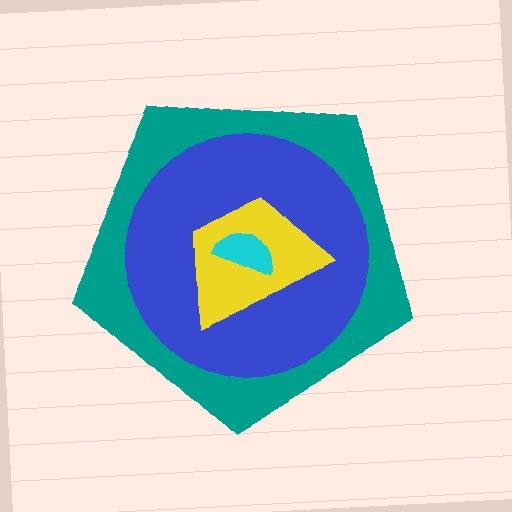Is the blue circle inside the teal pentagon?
Yes.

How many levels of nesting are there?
4.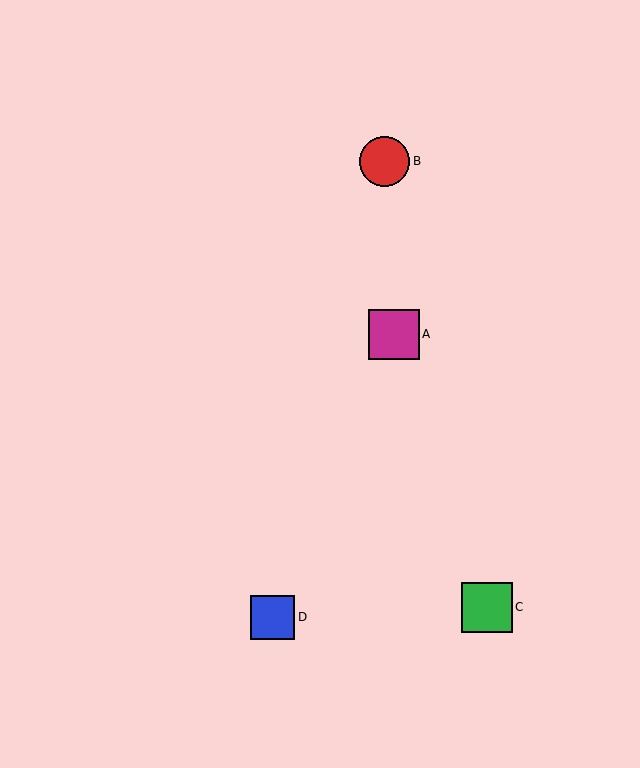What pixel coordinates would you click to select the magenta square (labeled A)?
Click at (394, 334) to select the magenta square A.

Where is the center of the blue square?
The center of the blue square is at (273, 617).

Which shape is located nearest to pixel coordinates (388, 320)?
The magenta square (labeled A) at (394, 334) is nearest to that location.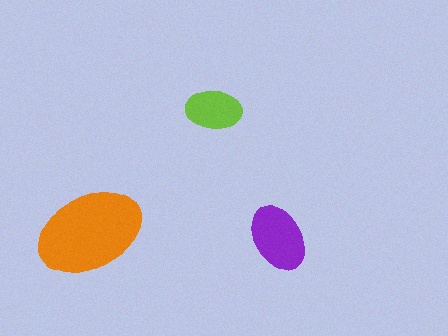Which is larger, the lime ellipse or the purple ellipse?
The purple one.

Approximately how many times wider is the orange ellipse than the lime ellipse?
About 2 times wider.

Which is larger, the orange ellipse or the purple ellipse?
The orange one.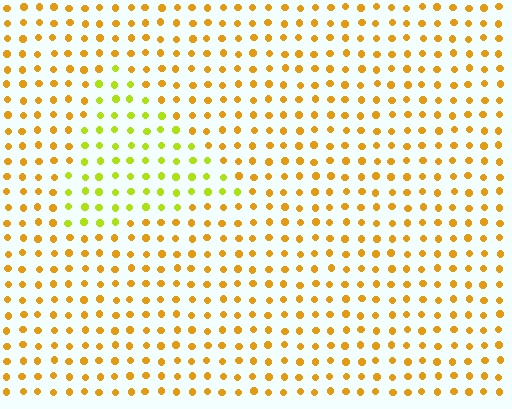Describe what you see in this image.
The image is filled with small orange elements in a uniform arrangement. A triangle-shaped region is visible where the elements are tinted to a slightly different hue, forming a subtle color boundary.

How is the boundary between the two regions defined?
The boundary is defined purely by a slight shift in hue (about 36 degrees). Spacing, size, and orientation are identical on both sides.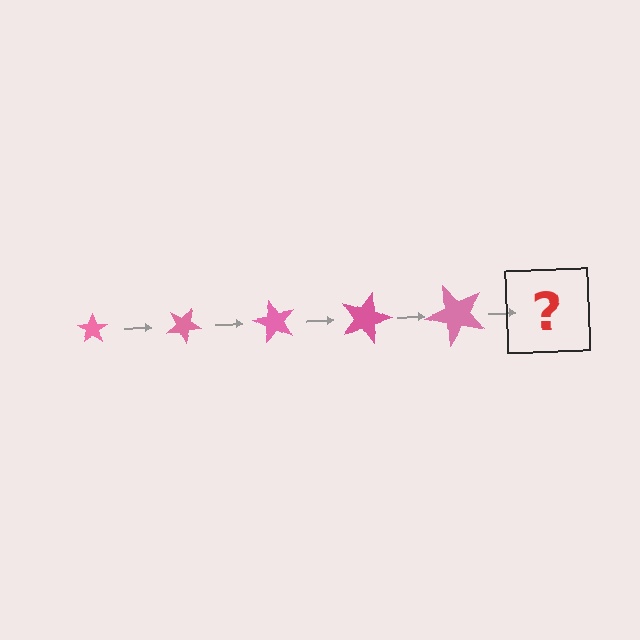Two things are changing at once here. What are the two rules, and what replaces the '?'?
The two rules are that the star grows larger each step and it rotates 30 degrees each step. The '?' should be a star, larger than the previous one and rotated 150 degrees from the start.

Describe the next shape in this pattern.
It should be a star, larger than the previous one and rotated 150 degrees from the start.